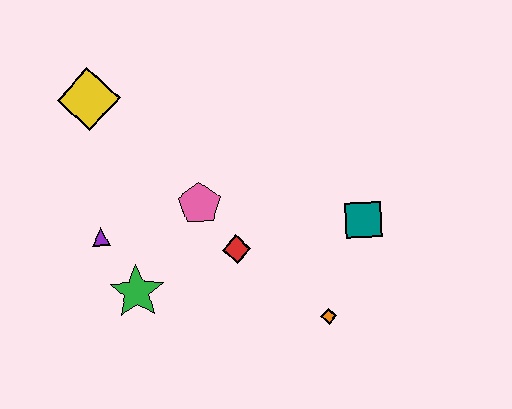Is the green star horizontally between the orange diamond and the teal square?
No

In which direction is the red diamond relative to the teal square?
The red diamond is to the left of the teal square.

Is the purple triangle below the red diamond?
No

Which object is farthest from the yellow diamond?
The orange diamond is farthest from the yellow diamond.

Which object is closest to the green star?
The purple triangle is closest to the green star.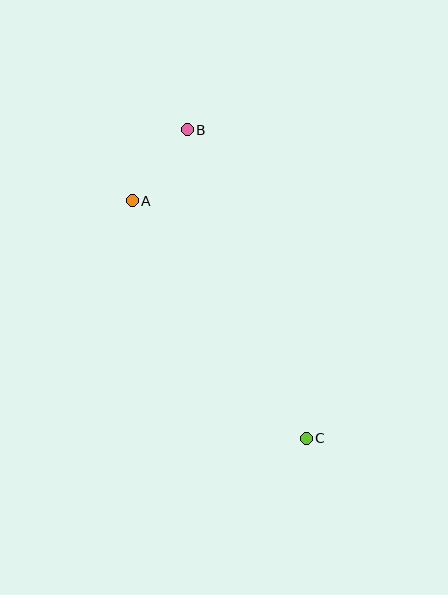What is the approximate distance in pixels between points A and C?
The distance between A and C is approximately 295 pixels.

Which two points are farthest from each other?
Points B and C are farthest from each other.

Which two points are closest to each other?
Points A and B are closest to each other.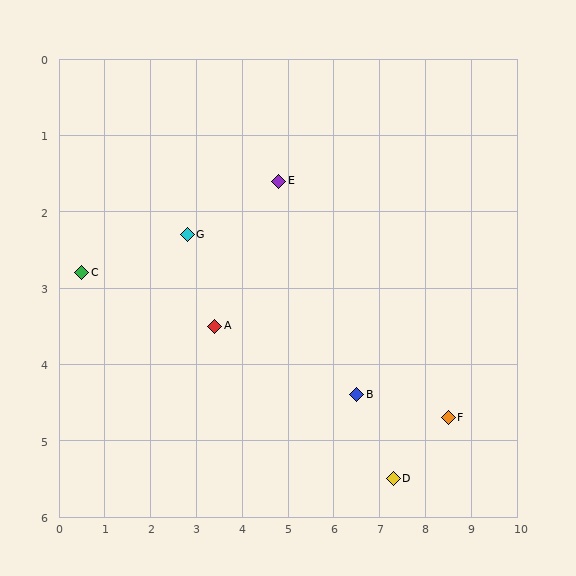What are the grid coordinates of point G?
Point G is at approximately (2.8, 2.3).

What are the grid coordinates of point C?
Point C is at approximately (0.5, 2.8).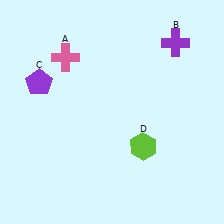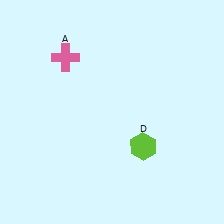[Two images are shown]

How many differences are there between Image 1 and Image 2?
There are 2 differences between the two images.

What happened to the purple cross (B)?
The purple cross (B) was removed in Image 2. It was in the top-right area of Image 1.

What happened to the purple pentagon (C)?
The purple pentagon (C) was removed in Image 2. It was in the top-left area of Image 1.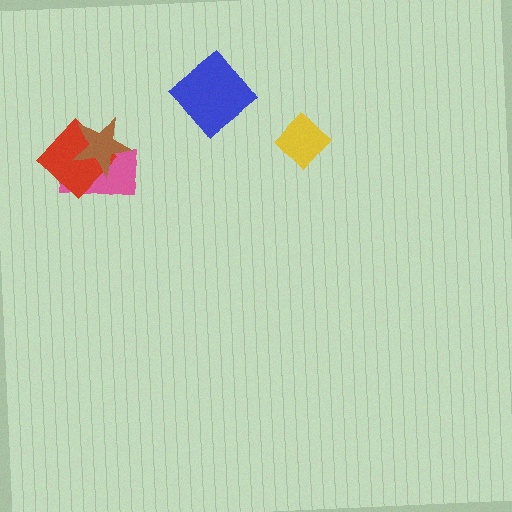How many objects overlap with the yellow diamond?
0 objects overlap with the yellow diamond.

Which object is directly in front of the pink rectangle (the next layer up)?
The red diamond is directly in front of the pink rectangle.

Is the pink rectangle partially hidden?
Yes, it is partially covered by another shape.